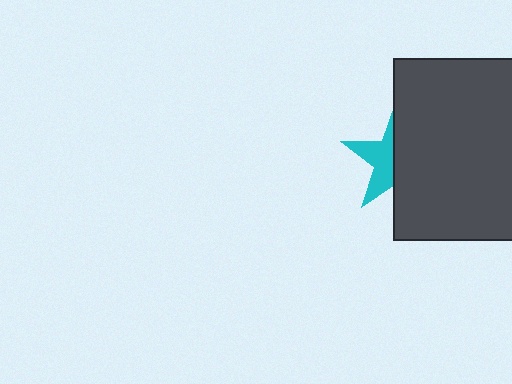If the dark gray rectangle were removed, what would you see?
You would see the complete cyan star.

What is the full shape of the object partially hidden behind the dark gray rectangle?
The partially hidden object is a cyan star.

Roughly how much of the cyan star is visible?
A small part of it is visible (roughly 44%).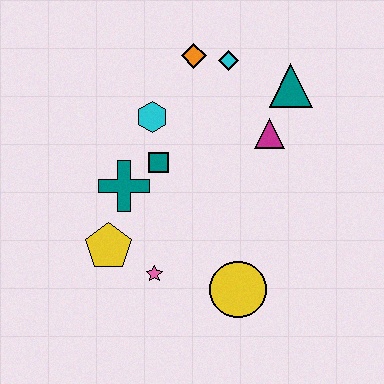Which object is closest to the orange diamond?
The cyan diamond is closest to the orange diamond.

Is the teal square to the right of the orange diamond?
No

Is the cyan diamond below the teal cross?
No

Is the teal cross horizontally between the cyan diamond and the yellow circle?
No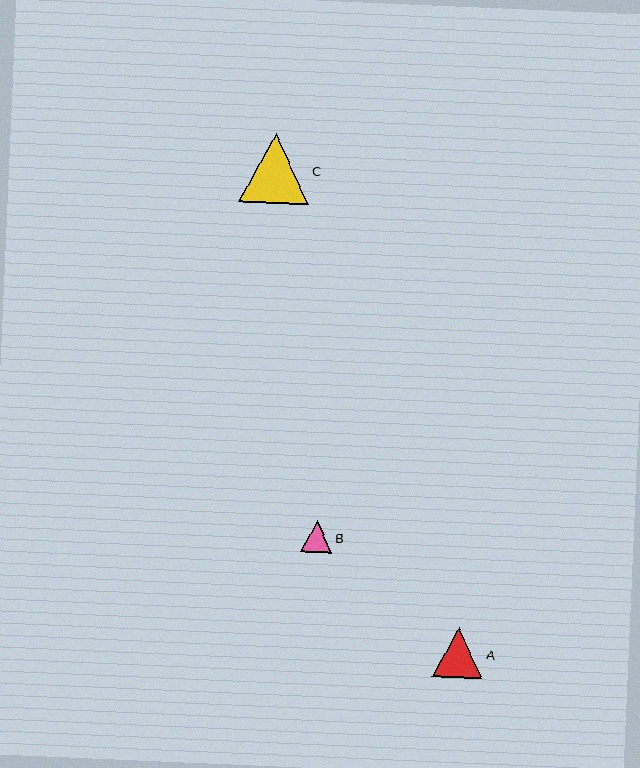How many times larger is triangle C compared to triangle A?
Triangle C is approximately 1.4 times the size of triangle A.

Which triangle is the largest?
Triangle C is the largest with a size of approximately 70 pixels.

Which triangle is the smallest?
Triangle B is the smallest with a size of approximately 31 pixels.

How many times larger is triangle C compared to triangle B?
Triangle C is approximately 2.2 times the size of triangle B.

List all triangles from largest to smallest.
From largest to smallest: C, A, B.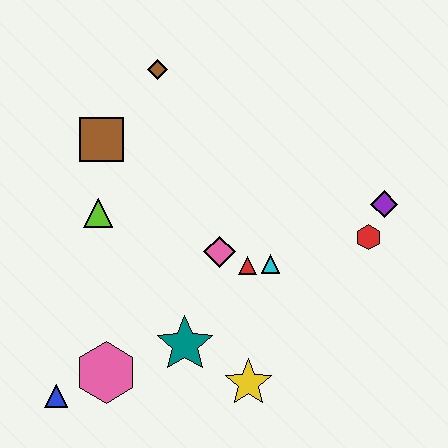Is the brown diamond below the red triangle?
No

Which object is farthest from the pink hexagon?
The purple diamond is farthest from the pink hexagon.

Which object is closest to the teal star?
The yellow star is closest to the teal star.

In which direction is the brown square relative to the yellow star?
The brown square is above the yellow star.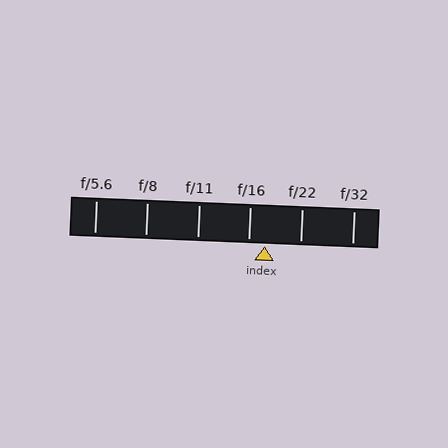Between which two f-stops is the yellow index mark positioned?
The index mark is between f/16 and f/22.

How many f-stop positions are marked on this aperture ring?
There are 6 f-stop positions marked.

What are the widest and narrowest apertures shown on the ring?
The widest aperture shown is f/5.6 and the narrowest is f/32.